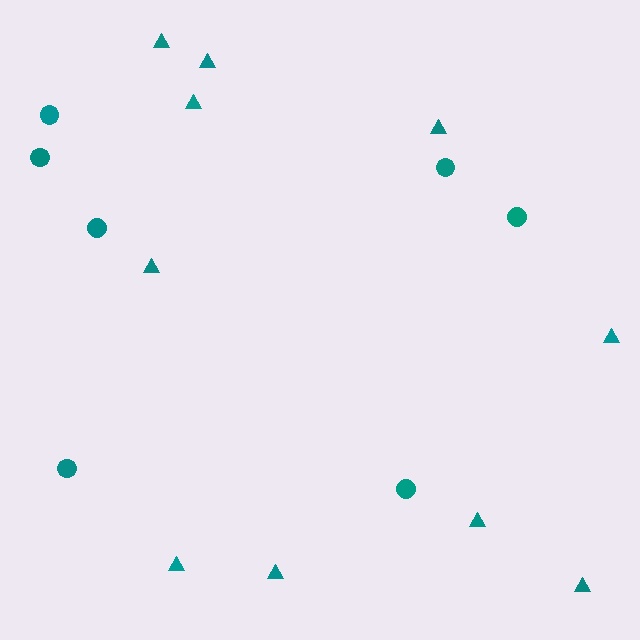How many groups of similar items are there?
There are 2 groups: one group of triangles (10) and one group of circles (7).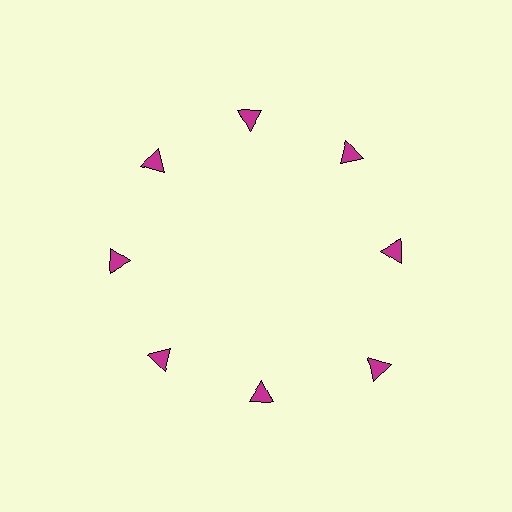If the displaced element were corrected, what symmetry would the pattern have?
It would have 8-fold rotational symmetry — the pattern would map onto itself every 45 degrees.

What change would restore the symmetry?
The symmetry would be restored by moving it inward, back onto the ring so that all 8 triangles sit at equal angles and equal distance from the center.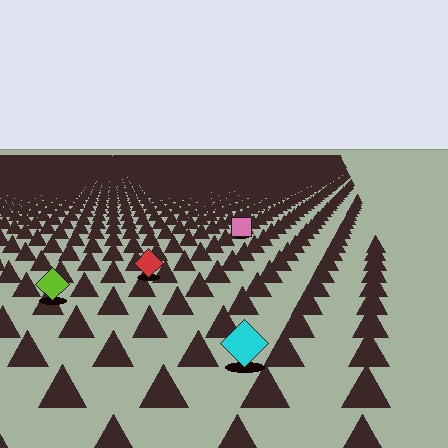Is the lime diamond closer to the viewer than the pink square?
Yes. The lime diamond is closer — you can tell from the texture gradient: the ground texture is coarser near it.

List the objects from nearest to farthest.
From nearest to farthest: the cyan diamond, the lime diamond, the red diamond, the pink square.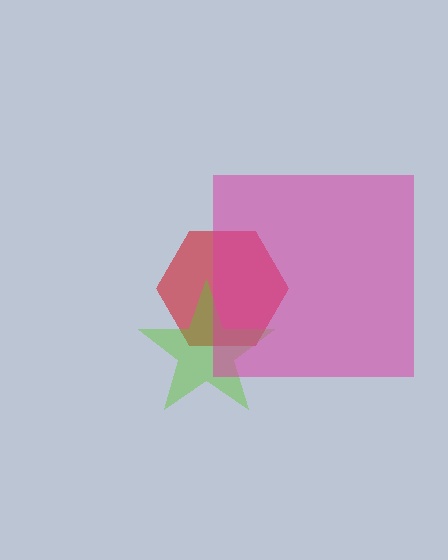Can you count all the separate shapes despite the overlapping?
Yes, there are 3 separate shapes.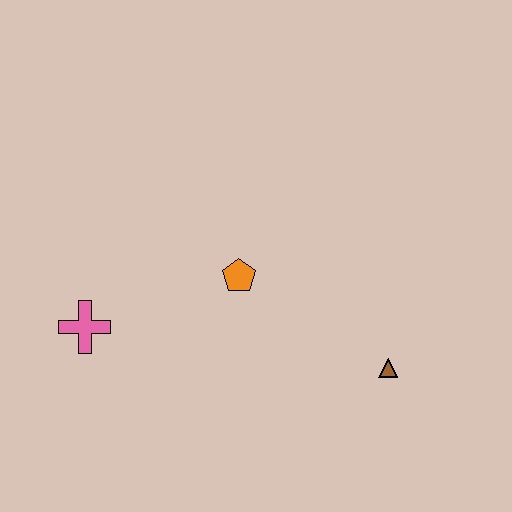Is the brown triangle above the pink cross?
No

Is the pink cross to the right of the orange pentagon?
No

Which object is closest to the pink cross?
The orange pentagon is closest to the pink cross.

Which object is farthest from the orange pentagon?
The brown triangle is farthest from the orange pentagon.